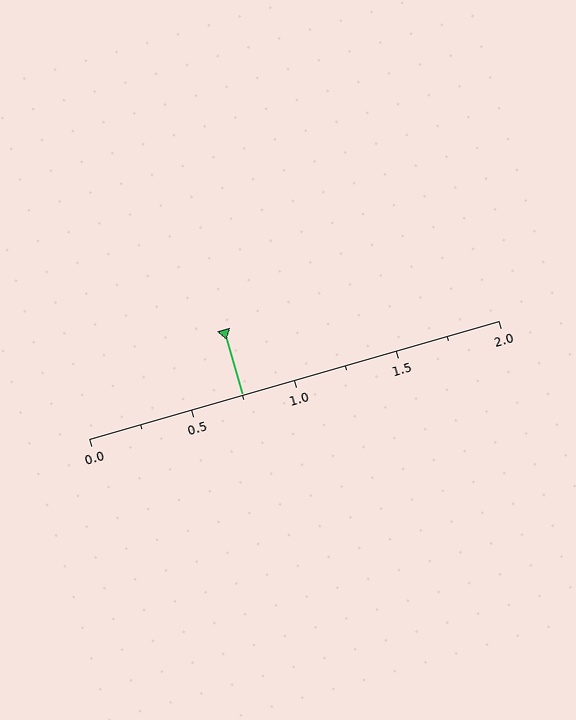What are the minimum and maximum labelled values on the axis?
The axis runs from 0.0 to 2.0.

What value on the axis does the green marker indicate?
The marker indicates approximately 0.75.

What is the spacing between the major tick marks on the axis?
The major ticks are spaced 0.5 apart.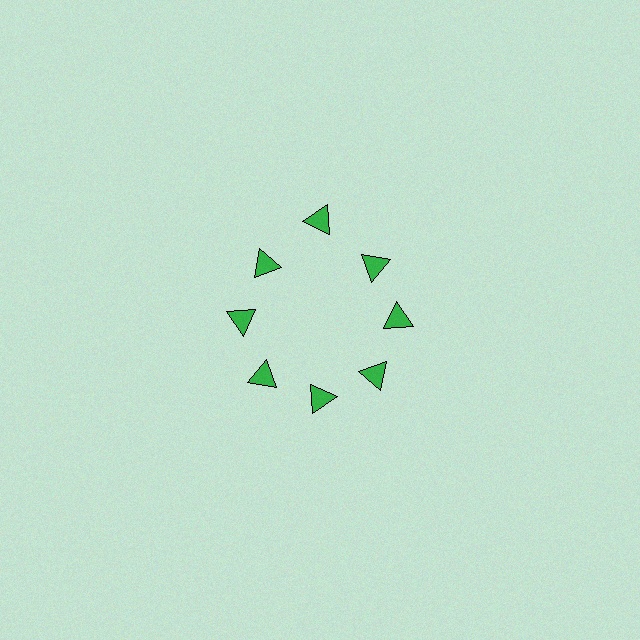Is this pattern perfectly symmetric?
No. The 8 green triangles are arranged in a ring, but one element near the 12 o'clock position is pushed outward from the center, breaking the 8-fold rotational symmetry.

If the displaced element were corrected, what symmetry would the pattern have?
It would have 8-fold rotational symmetry — the pattern would map onto itself every 45 degrees.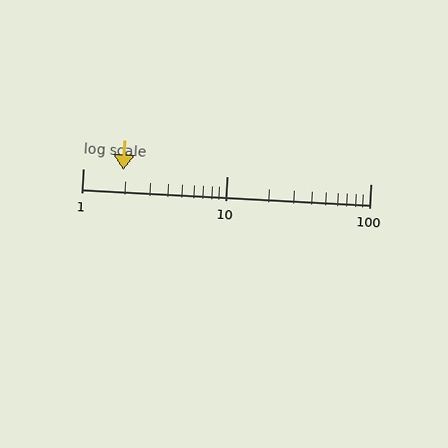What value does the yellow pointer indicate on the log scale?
The pointer indicates approximately 1.9.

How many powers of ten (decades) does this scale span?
The scale spans 2 decades, from 1 to 100.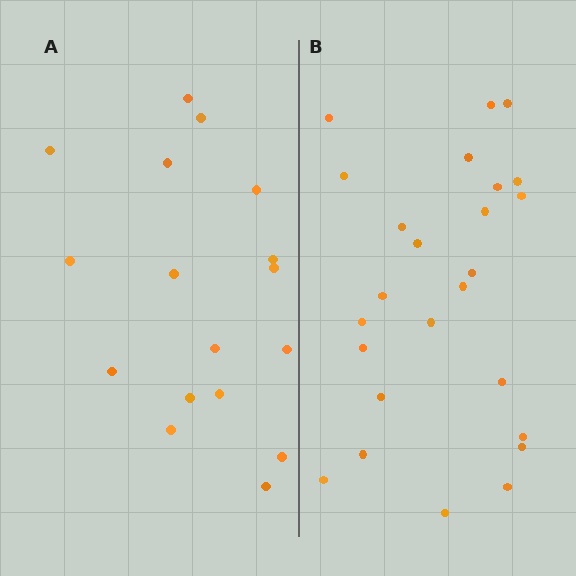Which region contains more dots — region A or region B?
Region B (the right region) has more dots.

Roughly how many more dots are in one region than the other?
Region B has roughly 8 or so more dots than region A.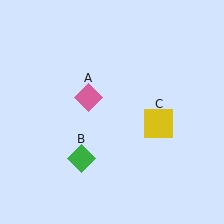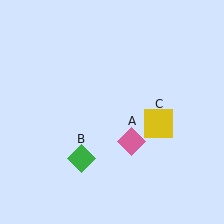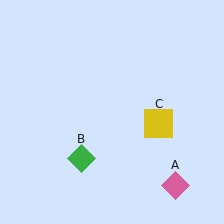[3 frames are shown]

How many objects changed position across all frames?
1 object changed position: pink diamond (object A).